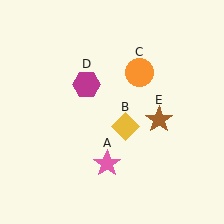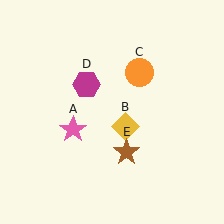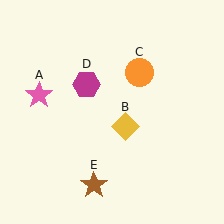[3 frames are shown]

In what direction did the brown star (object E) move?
The brown star (object E) moved down and to the left.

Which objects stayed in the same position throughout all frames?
Yellow diamond (object B) and orange circle (object C) and magenta hexagon (object D) remained stationary.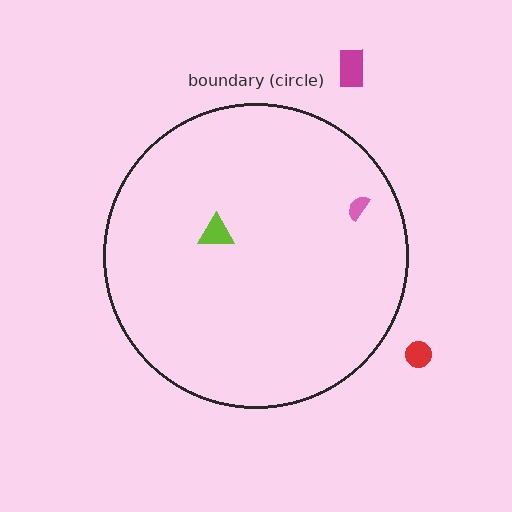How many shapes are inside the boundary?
2 inside, 2 outside.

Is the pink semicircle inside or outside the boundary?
Inside.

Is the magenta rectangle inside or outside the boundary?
Outside.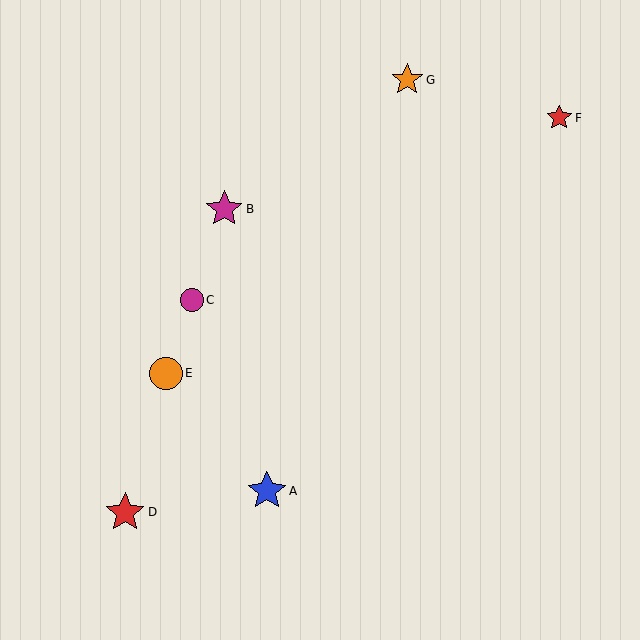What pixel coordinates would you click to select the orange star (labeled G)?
Click at (407, 80) to select the orange star G.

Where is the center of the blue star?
The center of the blue star is at (267, 491).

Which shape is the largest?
The red star (labeled D) is the largest.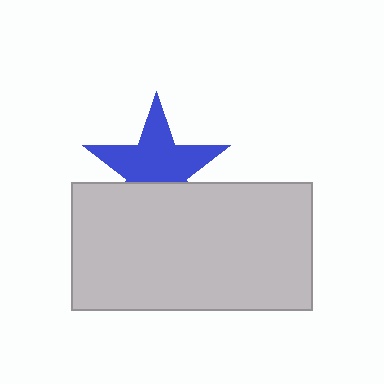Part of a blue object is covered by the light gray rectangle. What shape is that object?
It is a star.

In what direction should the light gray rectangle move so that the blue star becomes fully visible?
The light gray rectangle should move down. That is the shortest direction to clear the overlap and leave the blue star fully visible.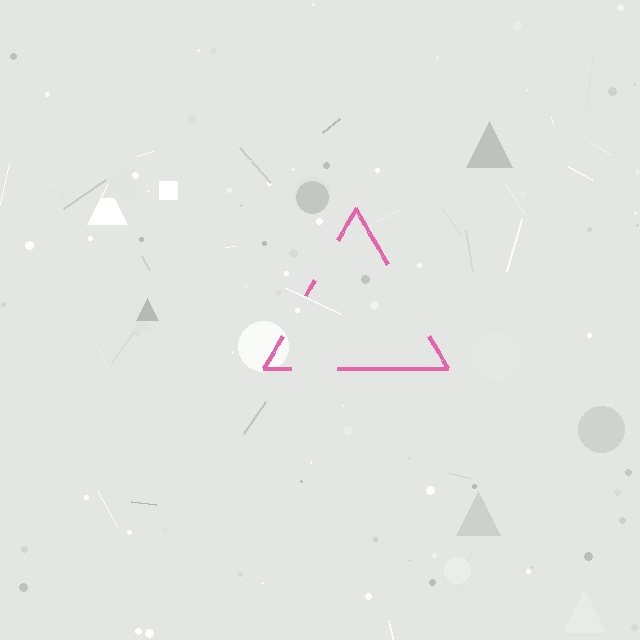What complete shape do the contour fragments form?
The contour fragments form a triangle.